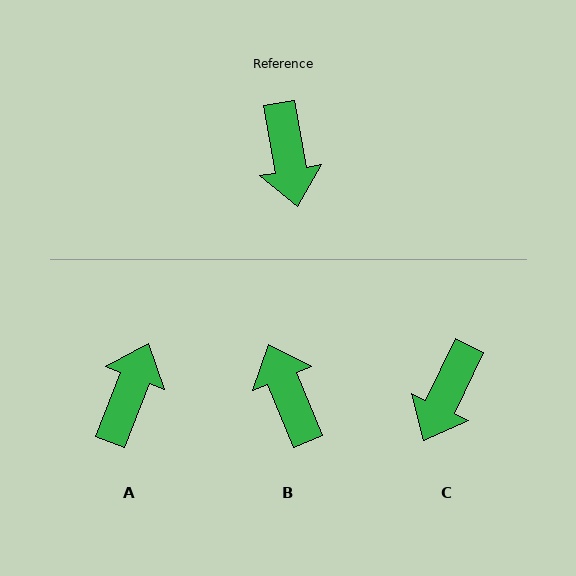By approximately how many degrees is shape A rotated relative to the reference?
Approximately 149 degrees counter-clockwise.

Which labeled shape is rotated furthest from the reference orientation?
B, about 168 degrees away.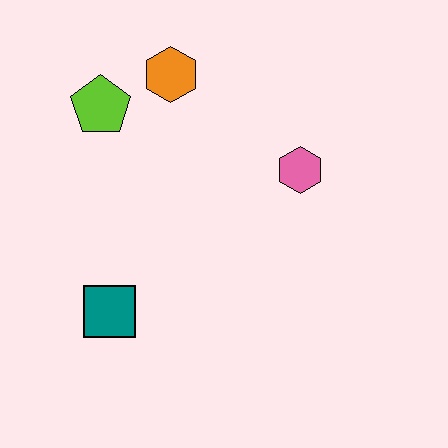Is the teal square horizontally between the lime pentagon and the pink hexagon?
Yes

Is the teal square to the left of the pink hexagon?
Yes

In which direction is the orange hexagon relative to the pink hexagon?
The orange hexagon is to the left of the pink hexagon.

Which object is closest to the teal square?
The lime pentagon is closest to the teal square.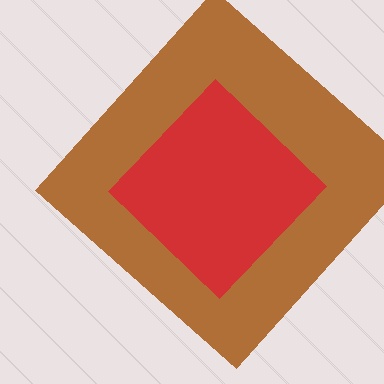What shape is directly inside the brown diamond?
The red diamond.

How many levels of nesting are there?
2.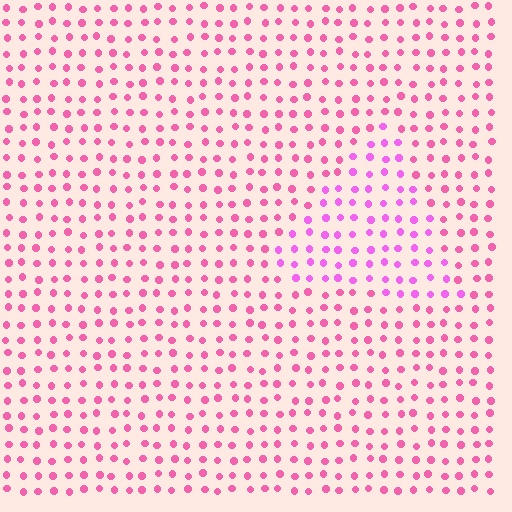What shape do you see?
I see a triangle.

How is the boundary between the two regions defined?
The boundary is defined purely by a slight shift in hue (about 28 degrees). Spacing, size, and orientation are identical on both sides.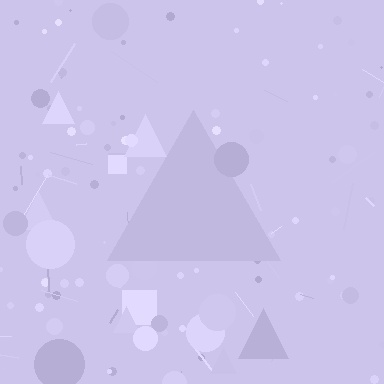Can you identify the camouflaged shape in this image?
The camouflaged shape is a triangle.